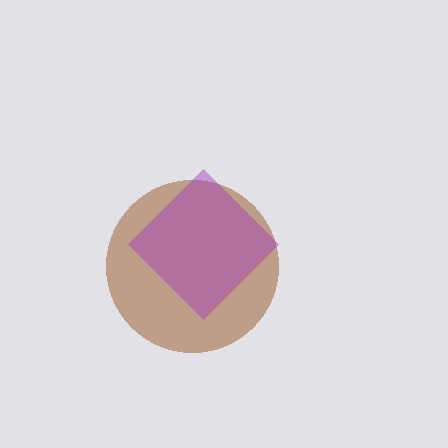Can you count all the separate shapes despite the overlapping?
Yes, there are 2 separate shapes.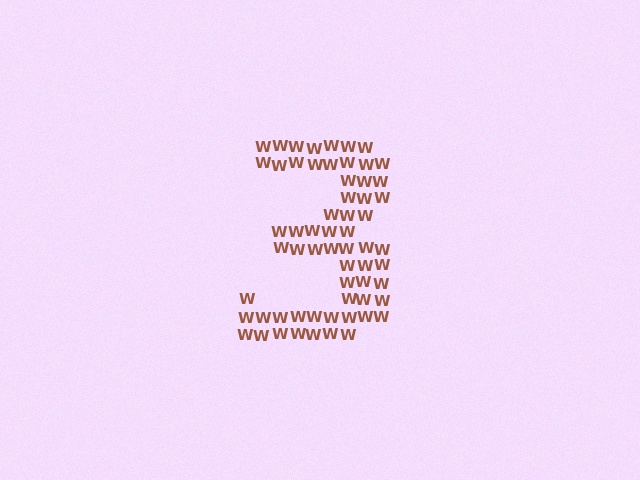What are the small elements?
The small elements are letter W's.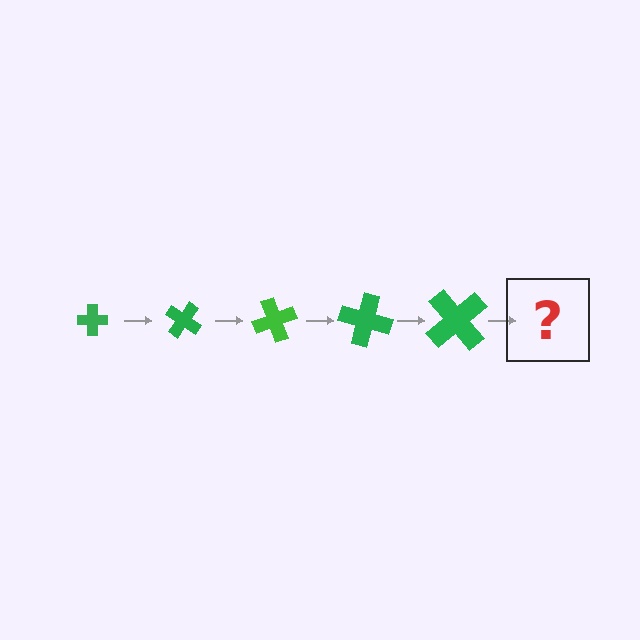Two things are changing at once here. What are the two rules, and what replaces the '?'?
The two rules are that the cross grows larger each step and it rotates 35 degrees each step. The '?' should be a cross, larger than the previous one and rotated 175 degrees from the start.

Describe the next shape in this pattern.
It should be a cross, larger than the previous one and rotated 175 degrees from the start.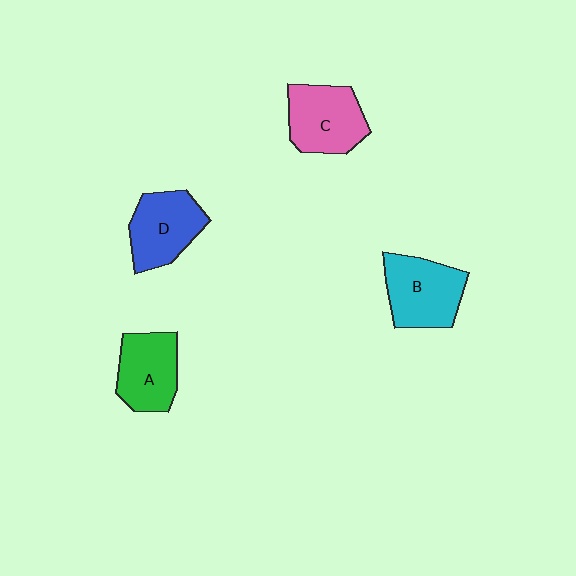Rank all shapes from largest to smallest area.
From largest to smallest: B (cyan), C (pink), D (blue), A (green).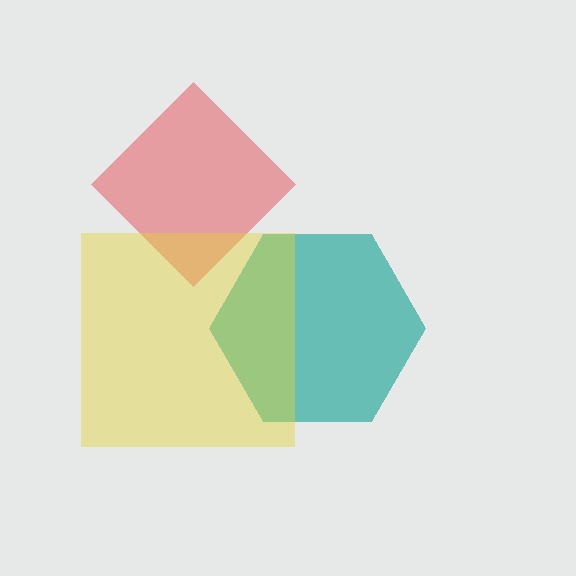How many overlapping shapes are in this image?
There are 3 overlapping shapes in the image.